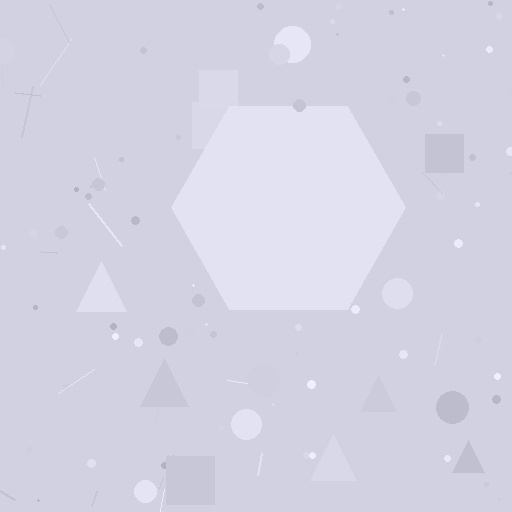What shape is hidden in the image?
A hexagon is hidden in the image.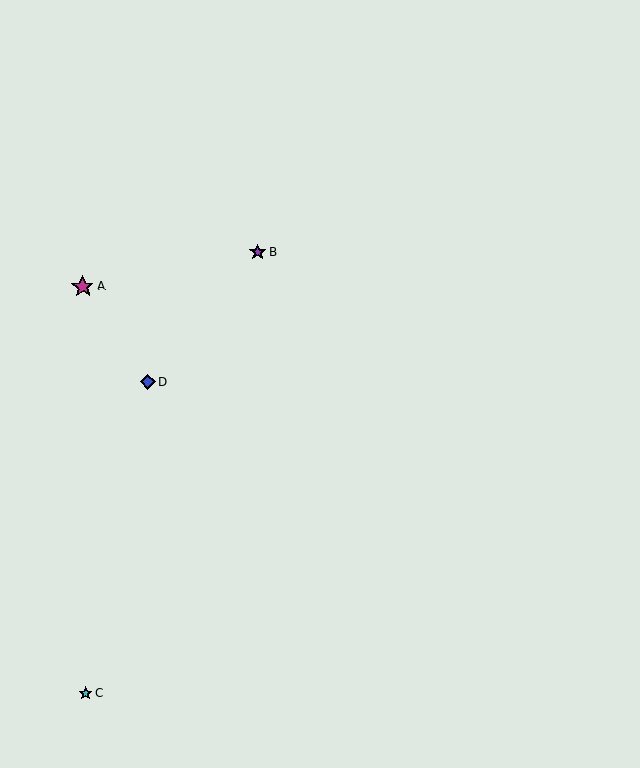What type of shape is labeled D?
Shape D is a blue diamond.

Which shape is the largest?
The magenta star (labeled A) is the largest.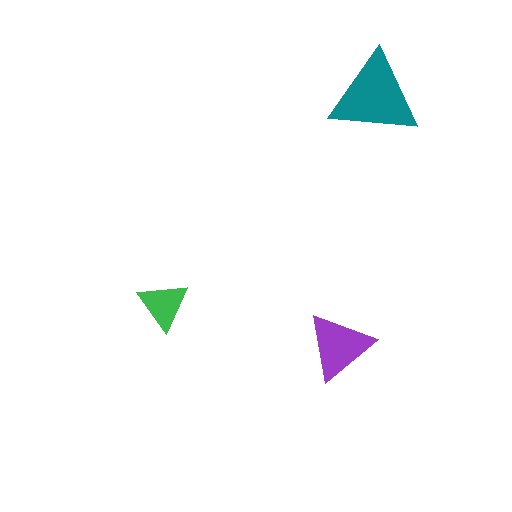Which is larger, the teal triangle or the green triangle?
The teal one.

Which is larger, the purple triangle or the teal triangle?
The teal one.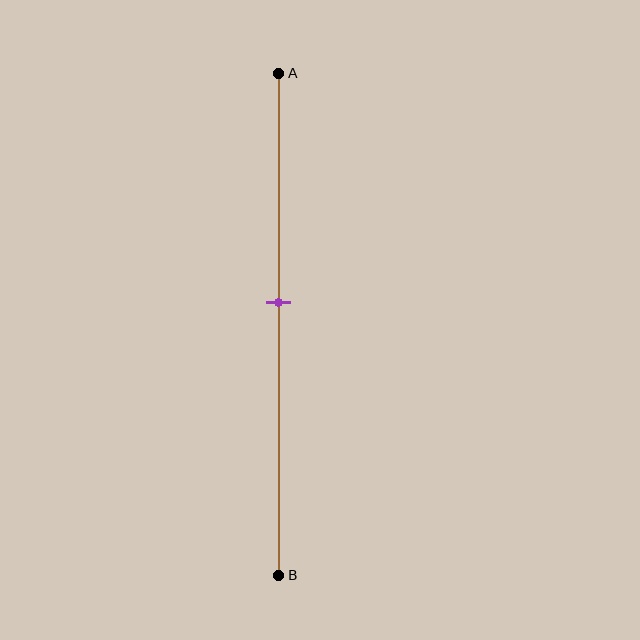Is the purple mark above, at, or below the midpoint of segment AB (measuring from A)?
The purple mark is above the midpoint of segment AB.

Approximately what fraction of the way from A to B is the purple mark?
The purple mark is approximately 45% of the way from A to B.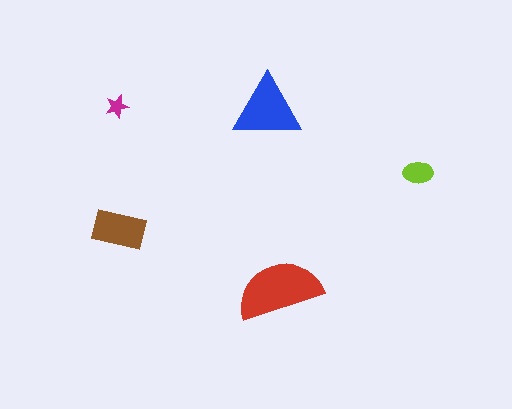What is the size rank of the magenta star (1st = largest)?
5th.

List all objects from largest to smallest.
The red semicircle, the blue triangle, the brown rectangle, the lime ellipse, the magenta star.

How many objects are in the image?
There are 5 objects in the image.